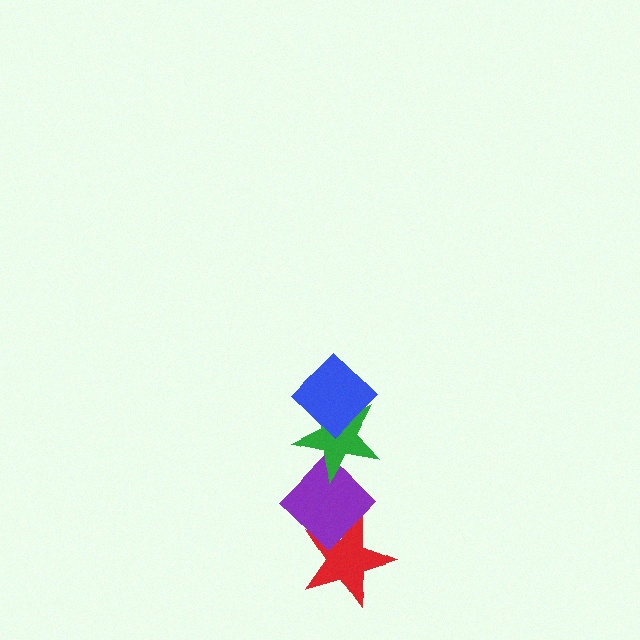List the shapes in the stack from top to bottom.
From top to bottom: the blue diamond, the green star, the purple diamond, the red star.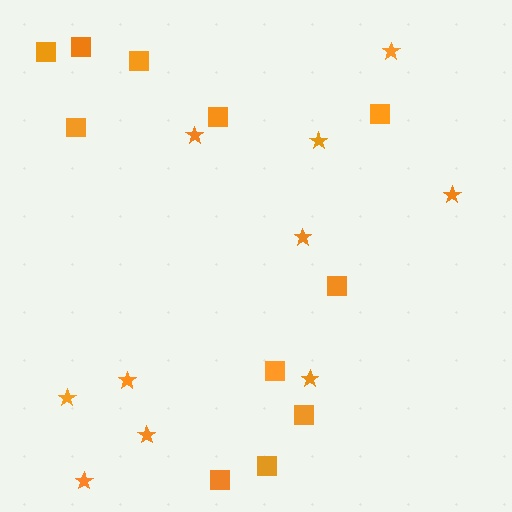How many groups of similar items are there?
There are 2 groups: one group of squares (11) and one group of stars (10).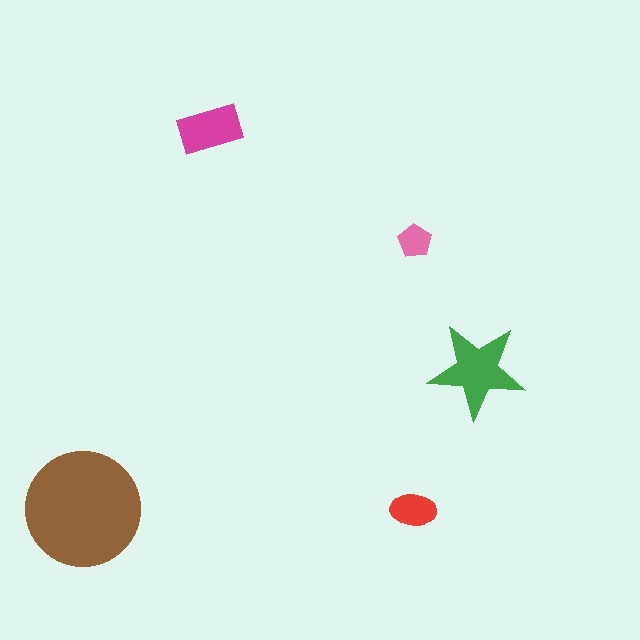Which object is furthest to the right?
The green star is rightmost.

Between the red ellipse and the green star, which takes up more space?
The green star.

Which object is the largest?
The brown circle.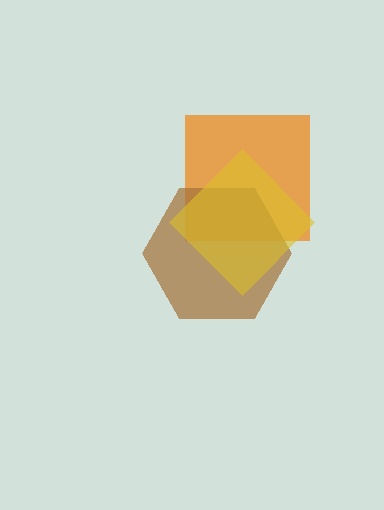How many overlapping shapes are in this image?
There are 3 overlapping shapes in the image.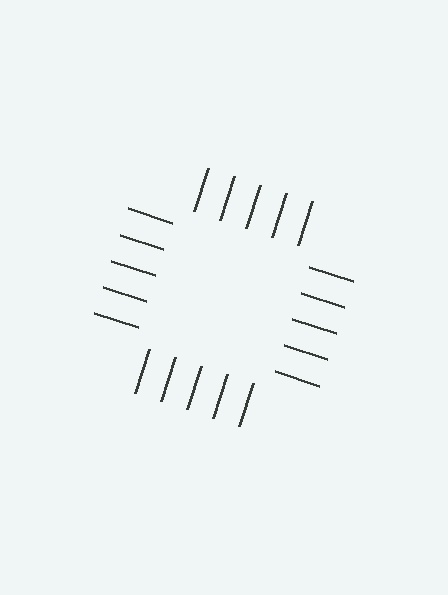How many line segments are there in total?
20 — 5 along each of the 4 edges.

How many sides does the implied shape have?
4 sides — the line-ends trace a square.